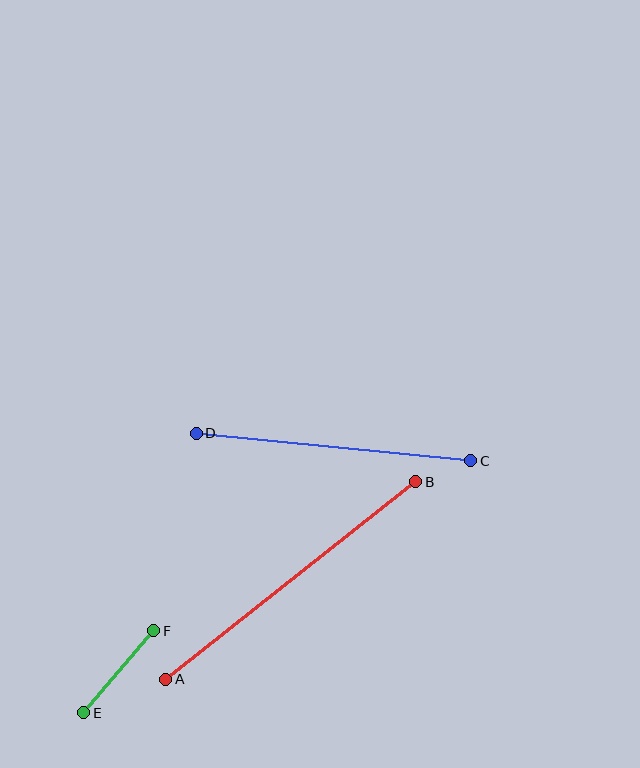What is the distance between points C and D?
The distance is approximately 276 pixels.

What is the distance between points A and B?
The distance is approximately 319 pixels.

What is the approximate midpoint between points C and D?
The midpoint is at approximately (333, 447) pixels.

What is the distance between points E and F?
The distance is approximately 108 pixels.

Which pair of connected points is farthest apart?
Points A and B are farthest apart.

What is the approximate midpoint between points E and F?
The midpoint is at approximately (119, 672) pixels.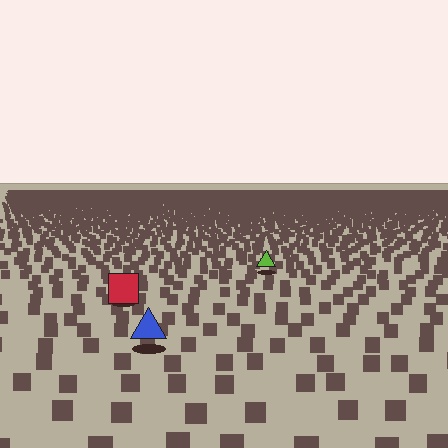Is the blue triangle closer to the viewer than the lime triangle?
Yes. The blue triangle is closer — you can tell from the texture gradient: the ground texture is coarser near it.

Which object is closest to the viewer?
The blue triangle is closest. The texture marks near it are larger and more spread out.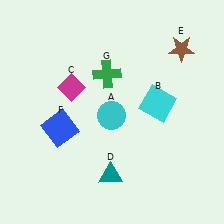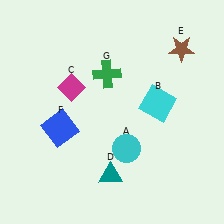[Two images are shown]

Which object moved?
The cyan circle (A) moved down.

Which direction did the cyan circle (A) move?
The cyan circle (A) moved down.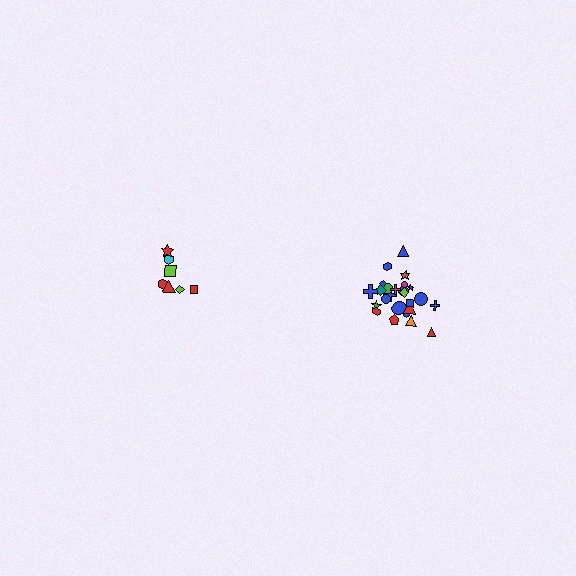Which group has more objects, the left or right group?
The right group.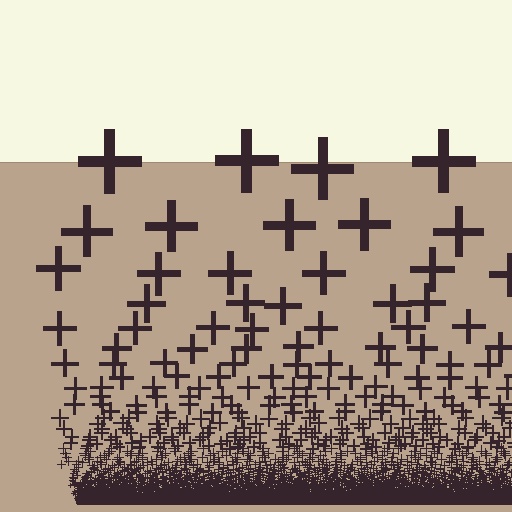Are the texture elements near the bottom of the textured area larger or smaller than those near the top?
Smaller. The gradient is inverted — elements near the bottom are smaller and denser.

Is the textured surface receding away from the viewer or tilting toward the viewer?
The surface appears to tilt toward the viewer. Texture elements get larger and sparser toward the top.